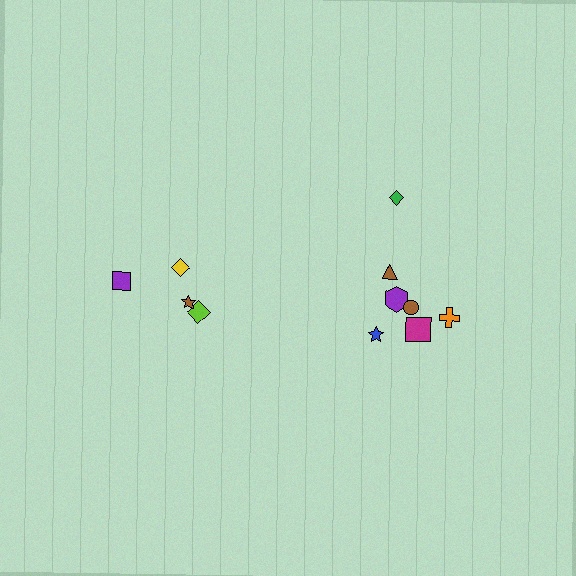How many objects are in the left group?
There are 4 objects.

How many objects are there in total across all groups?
There are 11 objects.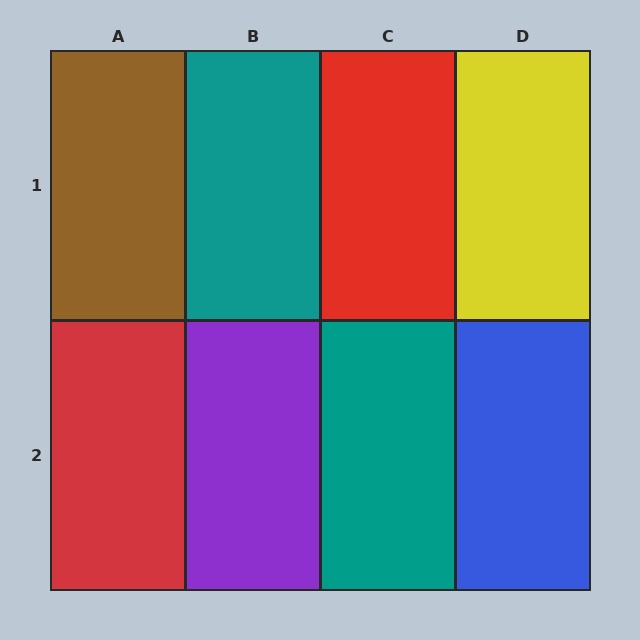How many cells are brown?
1 cell is brown.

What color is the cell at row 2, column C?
Teal.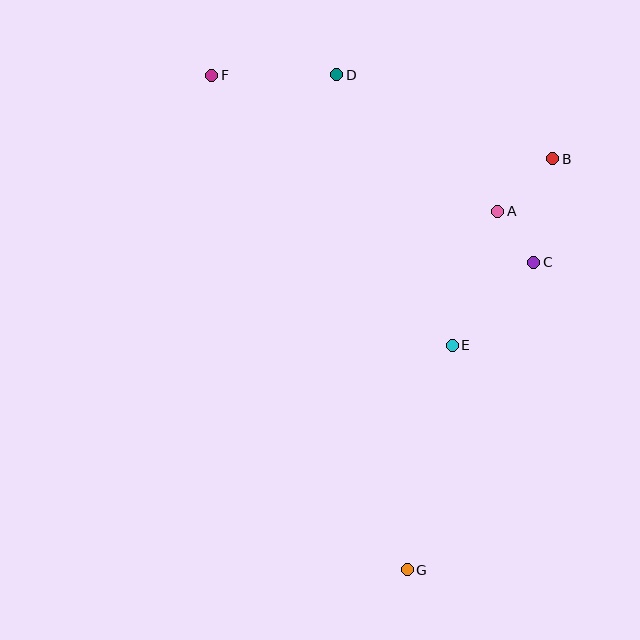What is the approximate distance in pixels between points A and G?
The distance between A and G is approximately 370 pixels.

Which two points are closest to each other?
Points A and C are closest to each other.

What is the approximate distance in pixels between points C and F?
The distance between C and F is approximately 372 pixels.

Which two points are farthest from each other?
Points F and G are farthest from each other.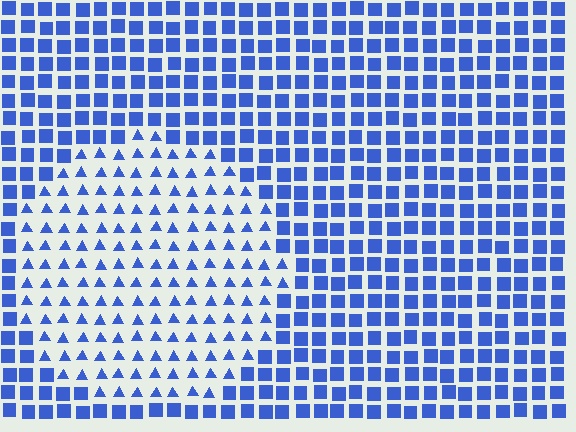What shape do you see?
I see a circle.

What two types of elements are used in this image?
The image uses triangles inside the circle region and squares outside it.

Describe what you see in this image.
The image is filled with small blue elements arranged in a uniform grid. A circle-shaped region contains triangles, while the surrounding area contains squares. The boundary is defined purely by the change in element shape.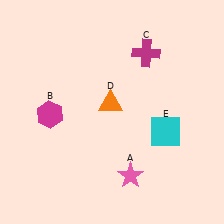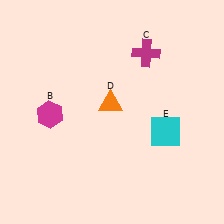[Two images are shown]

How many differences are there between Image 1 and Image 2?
There is 1 difference between the two images.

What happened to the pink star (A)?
The pink star (A) was removed in Image 2. It was in the bottom-right area of Image 1.